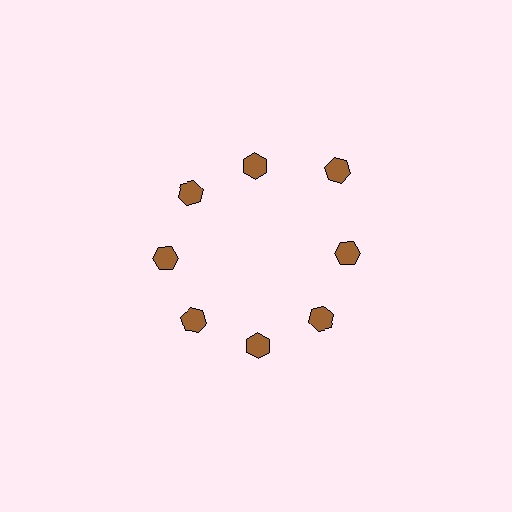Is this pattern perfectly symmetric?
No. The 8 brown hexagons are arranged in a ring, but one element near the 2 o'clock position is pushed outward from the center, breaking the 8-fold rotational symmetry.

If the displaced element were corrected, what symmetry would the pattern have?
It would have 8-fold rotational symmetry — the pattern would map onto itself every 45 degrees.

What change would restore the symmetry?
The symmetry would be restored by moving it inward, back onto the ring so that all 8 hexagons sit at equal angles and equal distance from the center.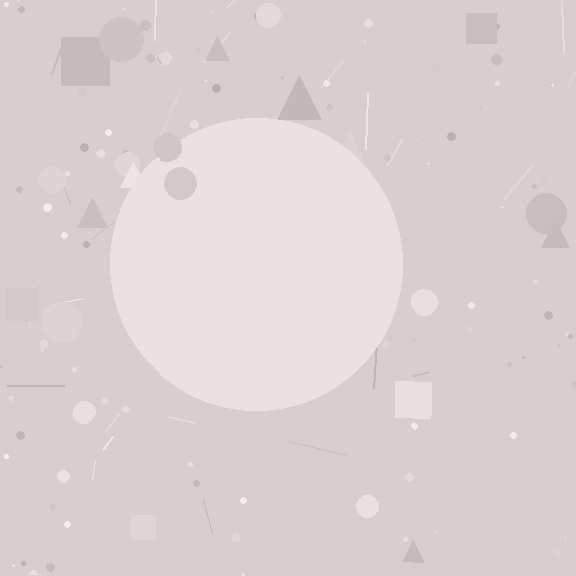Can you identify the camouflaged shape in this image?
The camouflaged shape is a circle.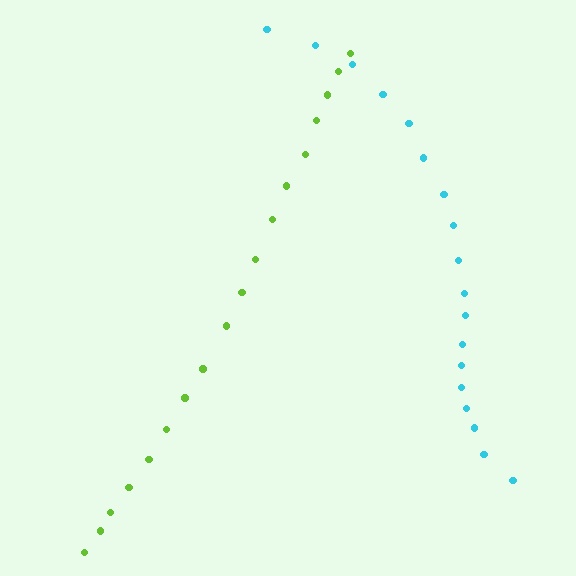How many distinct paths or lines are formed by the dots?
There are 2 distinct paths.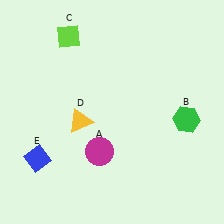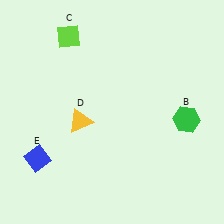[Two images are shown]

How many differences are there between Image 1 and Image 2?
There is 1 difference between the two images.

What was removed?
The magenta circle (A) was removed in Image 2.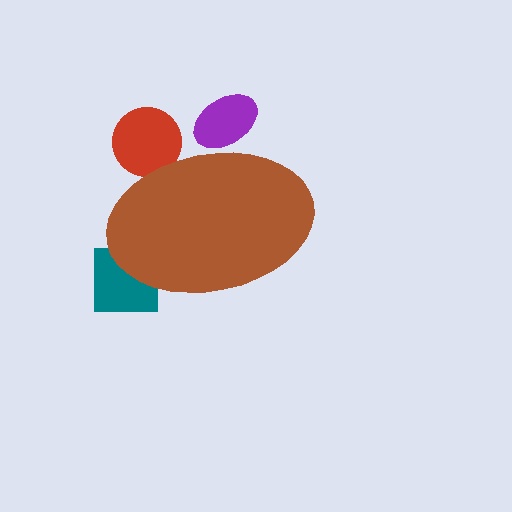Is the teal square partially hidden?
Yes, the teal square is partially hidden behind the brown ellipse.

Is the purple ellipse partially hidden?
Yes, the purple ellipse is partially hidden behind the brown ellipse.